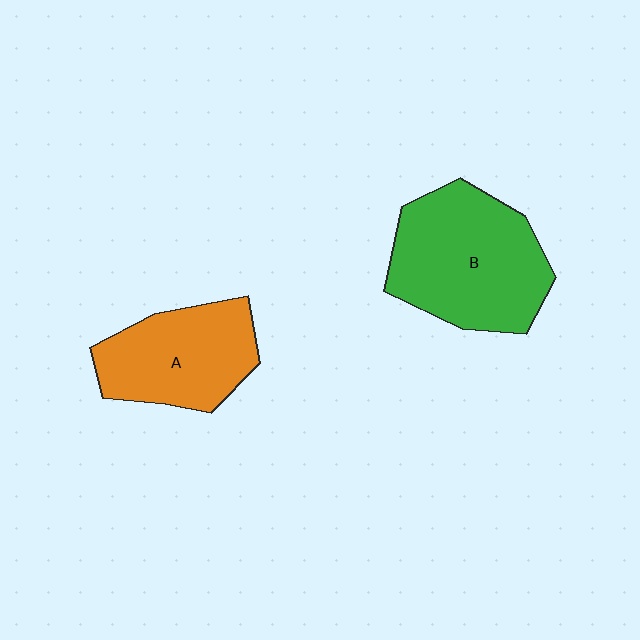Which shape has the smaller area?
Shape A (orange).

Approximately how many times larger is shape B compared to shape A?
Approximately 1.3 times.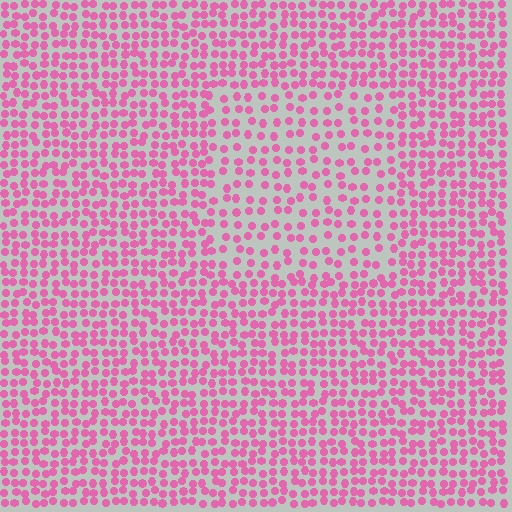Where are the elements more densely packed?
The elements are more densely packed outside the rectangle boundary.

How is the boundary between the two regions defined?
The boundary is defined by a change in element density (approximately 1.7x ratio). All elements are the same color, size, and shape.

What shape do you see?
I see a rectangle.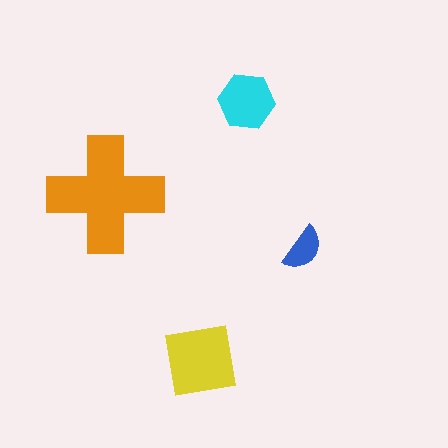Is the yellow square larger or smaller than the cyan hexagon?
Larger.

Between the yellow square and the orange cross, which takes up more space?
The orange cross.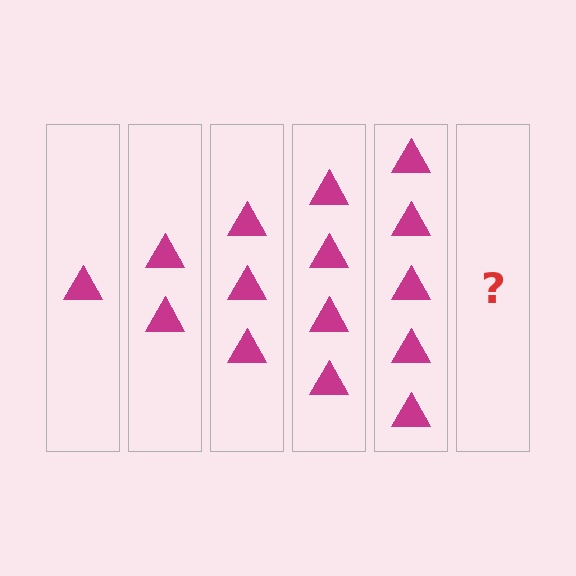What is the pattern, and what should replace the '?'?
The pattern is that each step adds one more triangle. The '?' should be 6 triangles.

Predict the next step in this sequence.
The next step is 6 triangles.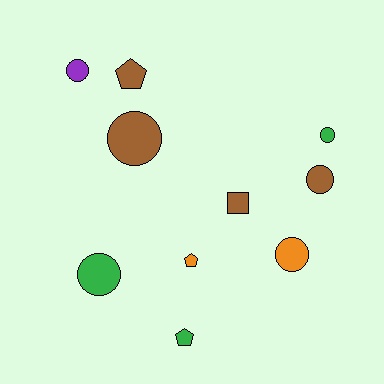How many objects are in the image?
There are 10 objects.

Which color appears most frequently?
Brown, with 4 objects.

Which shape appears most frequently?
Circle, with 6 objects.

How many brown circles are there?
There are 2 brown circles.